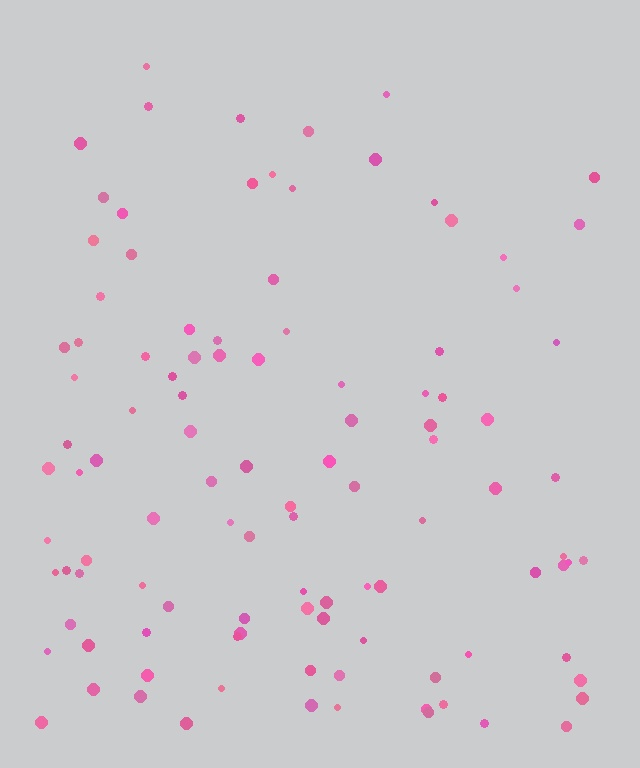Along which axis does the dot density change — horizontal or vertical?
Vertical.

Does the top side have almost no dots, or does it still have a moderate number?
Still a moderate number, just noticeably fewer than the bottom.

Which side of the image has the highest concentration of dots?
The bottom.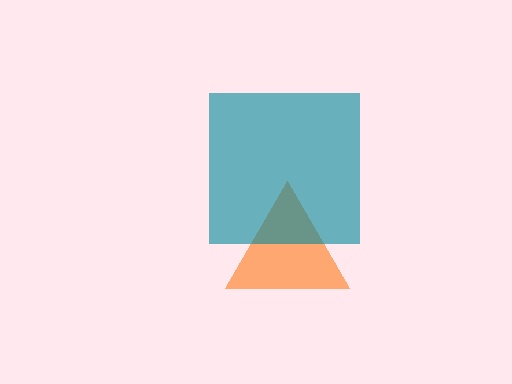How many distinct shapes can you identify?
There are 2 distinct shapes: an orange triangle, a teal square.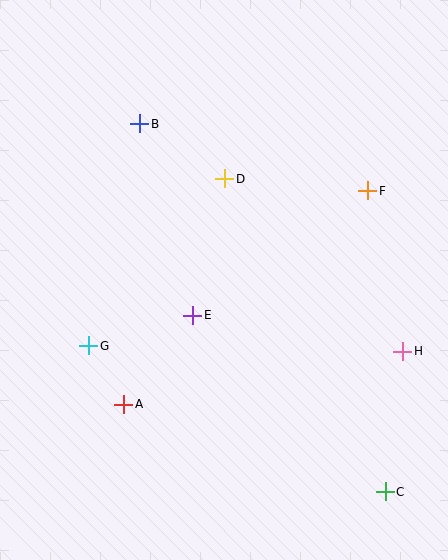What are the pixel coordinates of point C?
Point C is at (385, 492).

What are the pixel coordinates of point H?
Point H is at (403, 351).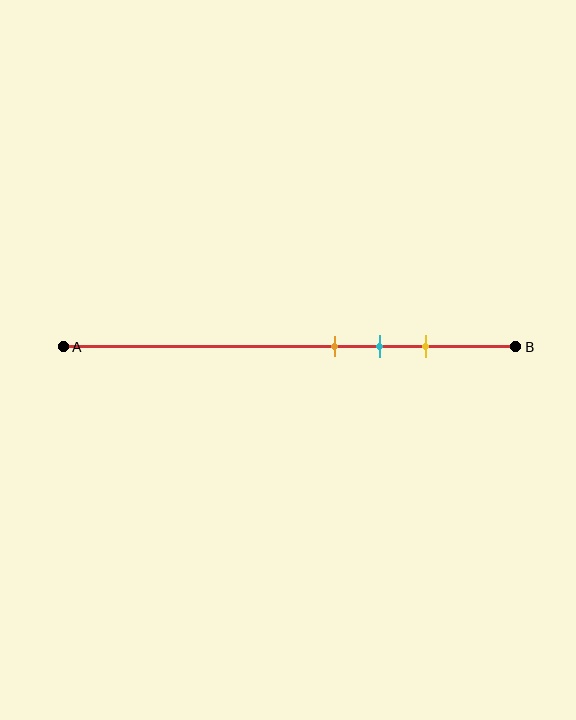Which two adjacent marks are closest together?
The orange and cyan marks are the closest adjacent pair.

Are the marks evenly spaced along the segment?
Yes, the marks are approximately evenly spaced.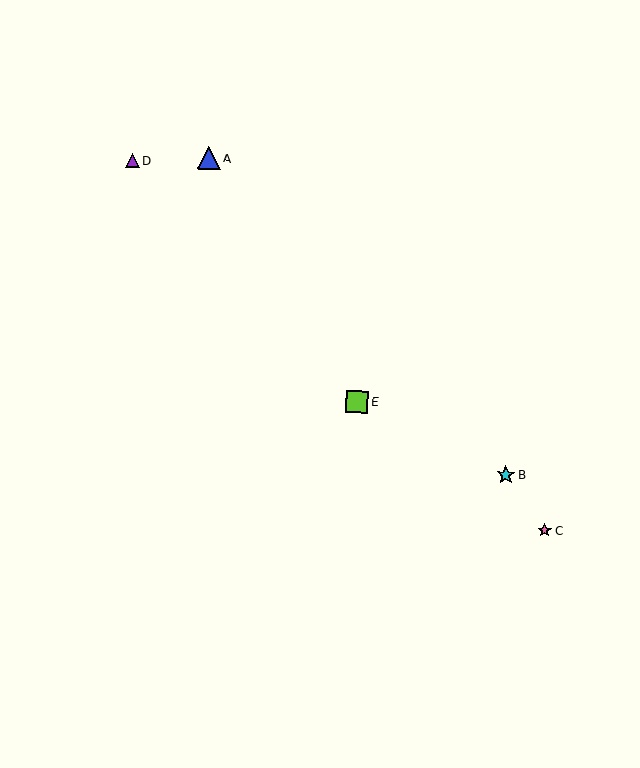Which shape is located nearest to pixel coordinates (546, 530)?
The pink star (labeled C) at (545, 530) is nearest to that location.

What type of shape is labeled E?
Shape E is a lime square.